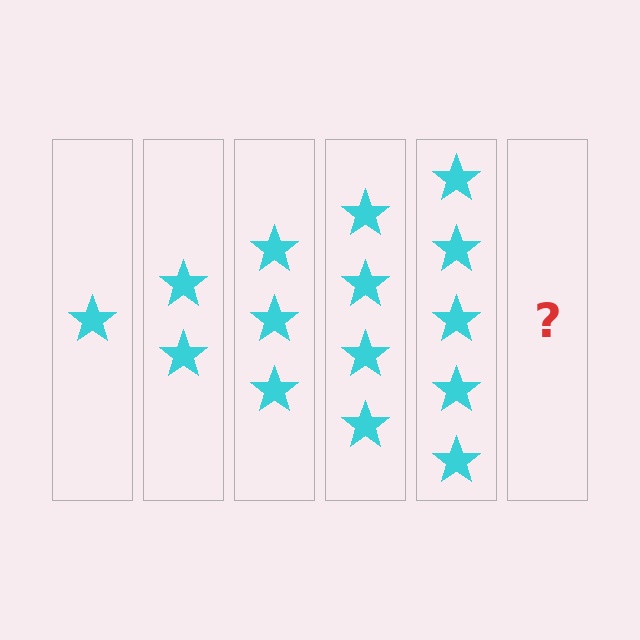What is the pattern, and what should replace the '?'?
The pattern is that each step adds one more star. The '?' should be 6 stars.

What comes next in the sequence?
The next element should be 6 stars.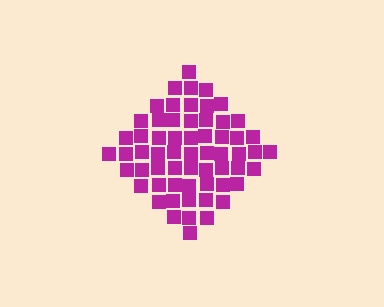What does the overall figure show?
The overall figure shows a diamond.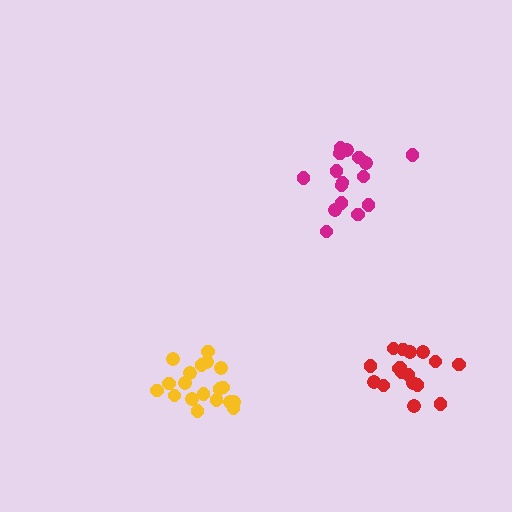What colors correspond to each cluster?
The clusters are colored: yellow, magenta, red.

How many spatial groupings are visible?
There are 3 spatial groupings.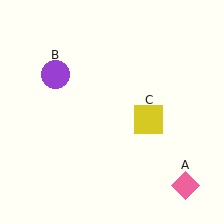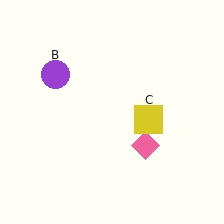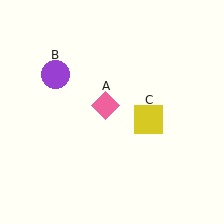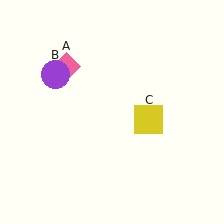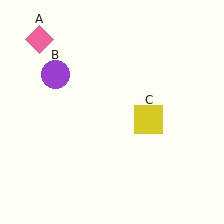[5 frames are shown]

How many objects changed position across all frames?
1 object changed position: pink diamond (object A).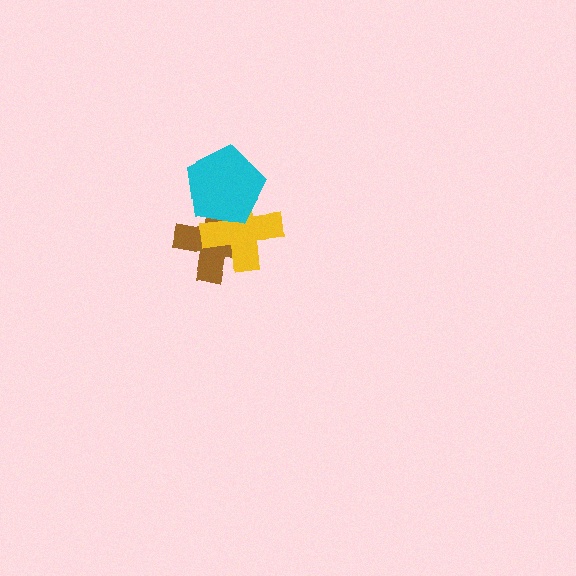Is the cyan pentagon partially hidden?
No, no other shape covers it.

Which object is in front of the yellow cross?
The cyan pentagon is in front of the yellow cross.